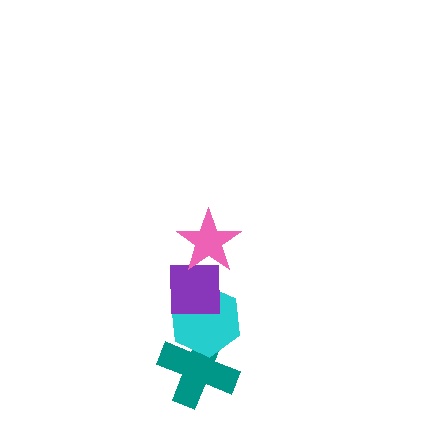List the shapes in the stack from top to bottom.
From top to bottom: the pink star, the purple square, the cyan hexagon, the teal cross.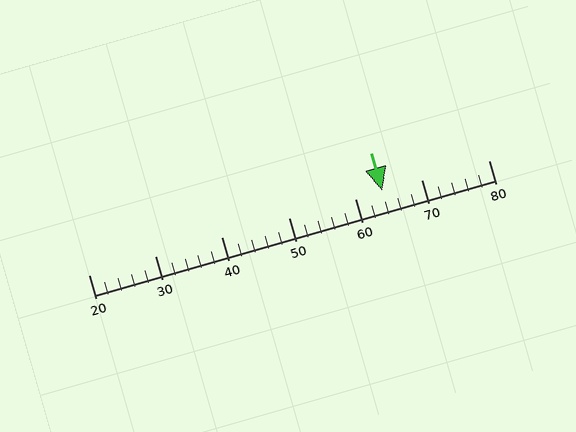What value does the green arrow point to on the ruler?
The green arrow points to approximately 64.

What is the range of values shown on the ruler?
The ruler shows values from 20 to 80.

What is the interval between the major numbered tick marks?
The major tick marks are spaced 10 units apart.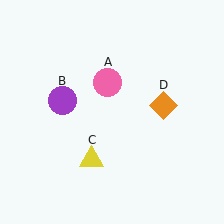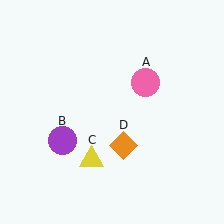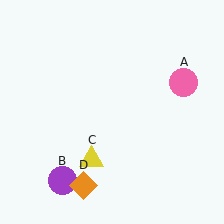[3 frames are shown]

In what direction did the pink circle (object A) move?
The pink circle (object A) moved right.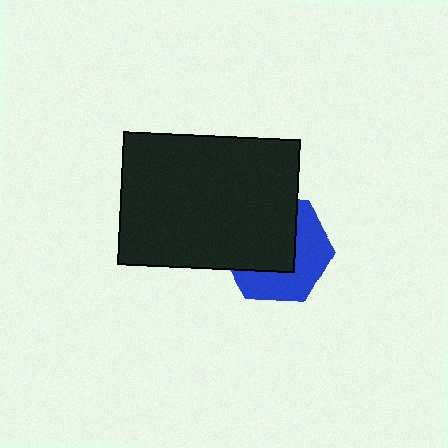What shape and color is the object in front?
The object in front is a black rectangle.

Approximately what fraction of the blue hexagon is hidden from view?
Roughly 54% of the blue hexagon is hidden behind the black rectangle.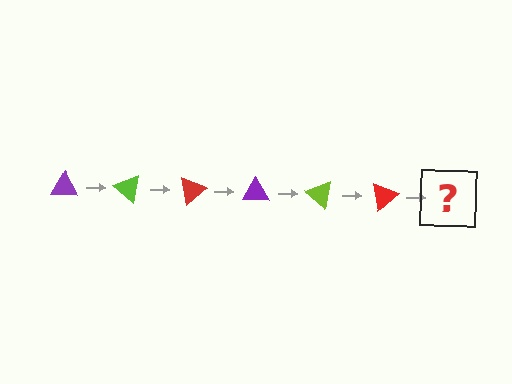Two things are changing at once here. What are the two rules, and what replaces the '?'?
The two rules are that it rotates 40 degrees each step and the color cycles through purple, lime, and red. The '?' should be a purple triangle, rotated 240 degrees from the start.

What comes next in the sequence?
The next element should be a purple triangle, rotated 240 degrees from the start.